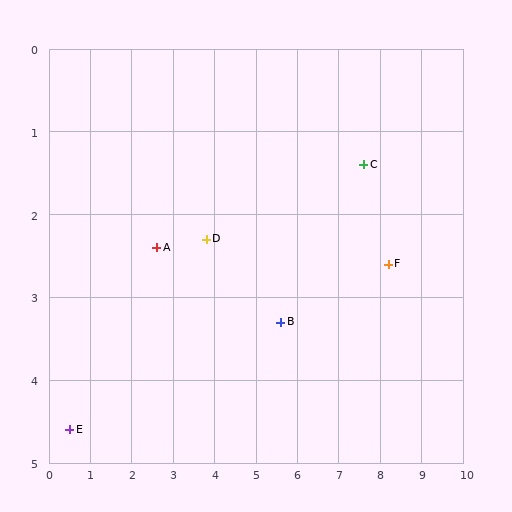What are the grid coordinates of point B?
Point B is at approximately (5.6, 3.3).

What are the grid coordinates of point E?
Point E is at approximately (0.5, 4.6).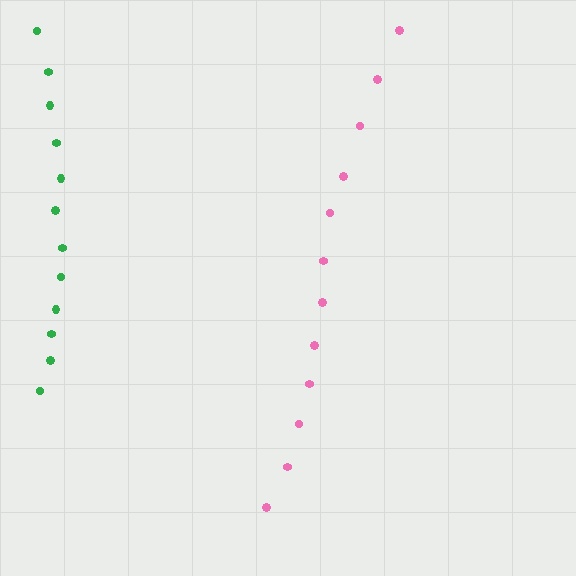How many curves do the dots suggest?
There are 2 distinct paths.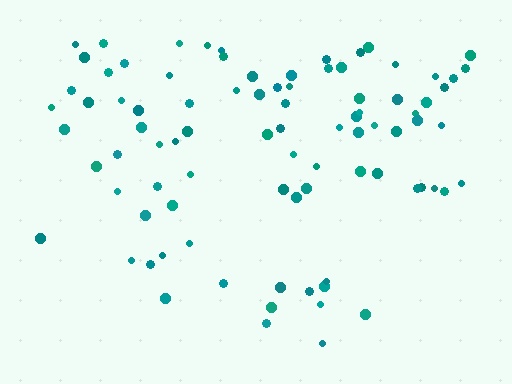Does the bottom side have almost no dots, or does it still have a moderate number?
Still a moderate number, just noticeably fewer than the top.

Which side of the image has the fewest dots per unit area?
The bottom.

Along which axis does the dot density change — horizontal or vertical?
Vertical.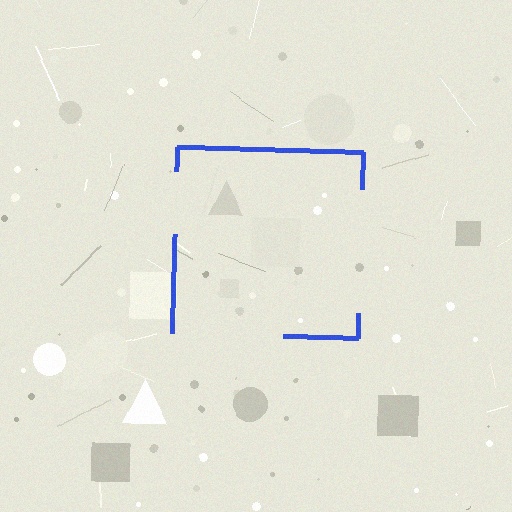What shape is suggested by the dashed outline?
The dashed outline suggests a square.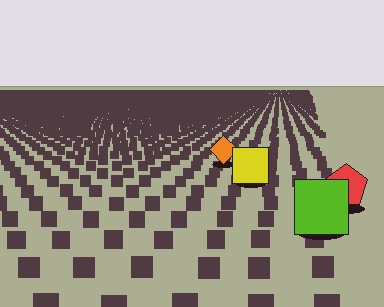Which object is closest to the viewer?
The lime square is closest. The texture marks near it are larger and more spread out.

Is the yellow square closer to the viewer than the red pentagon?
No. The red pentagon is closer — you can tell from the texture gradient: the ground texture is coarser near it.